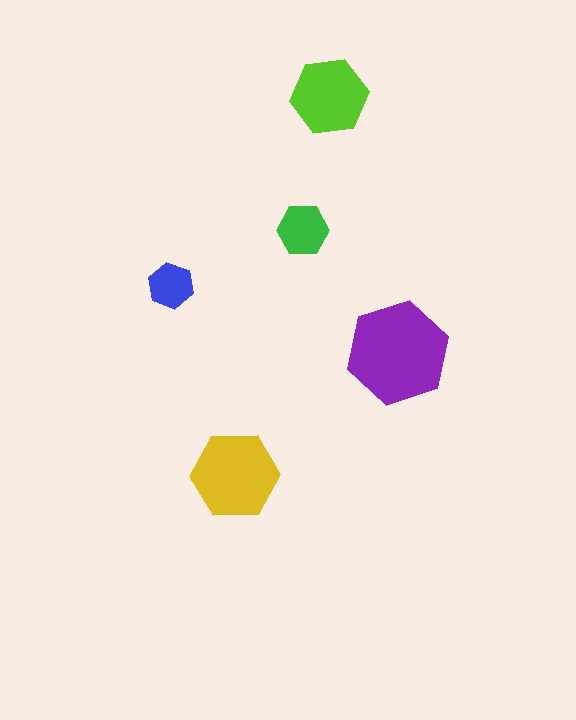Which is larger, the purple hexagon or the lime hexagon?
The purple one.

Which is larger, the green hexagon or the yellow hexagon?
The yellow one.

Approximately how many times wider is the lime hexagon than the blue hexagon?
About 1.5 times wider.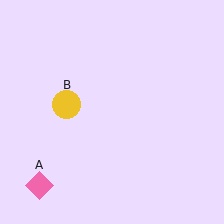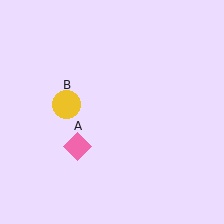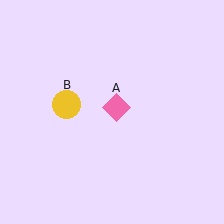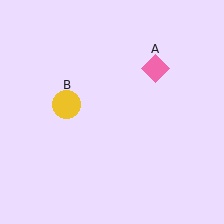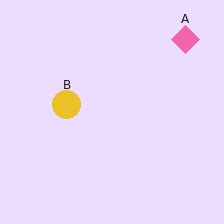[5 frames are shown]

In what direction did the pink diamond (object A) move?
The pink diamond (object A) moved up and to the right.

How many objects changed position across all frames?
1 object changed position: pink diamond (object A).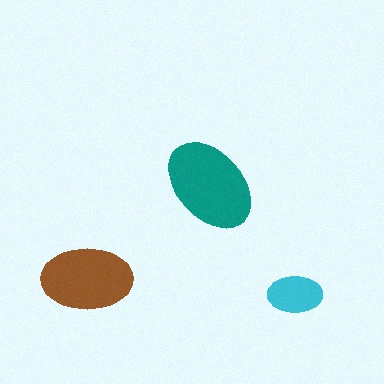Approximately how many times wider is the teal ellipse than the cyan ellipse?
About 2 times wider.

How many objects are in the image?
There are 3 objects in the image.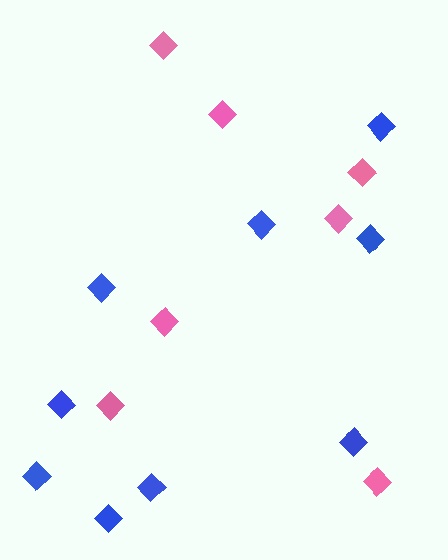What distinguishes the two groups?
There are 2 groups: one group of blue diamonds (9) and one group of pink diamonds (7).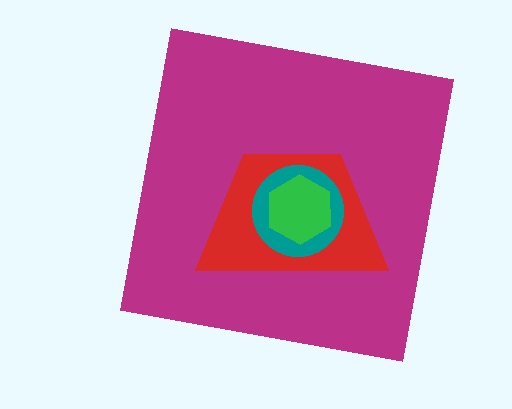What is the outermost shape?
The magenta square.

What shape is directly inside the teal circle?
The green hexagon.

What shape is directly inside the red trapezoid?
The teal circle.